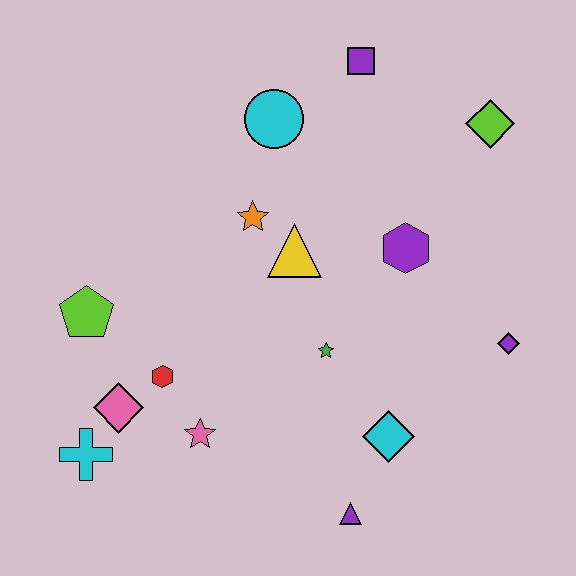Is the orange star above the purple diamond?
Yes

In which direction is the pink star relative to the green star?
The pink star is to the left of the green star.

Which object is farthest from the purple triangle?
The purple square is farthest from the purple triangle.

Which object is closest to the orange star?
The yellow triangle is closest to the orange star.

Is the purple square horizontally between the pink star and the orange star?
No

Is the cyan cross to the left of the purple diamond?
Yes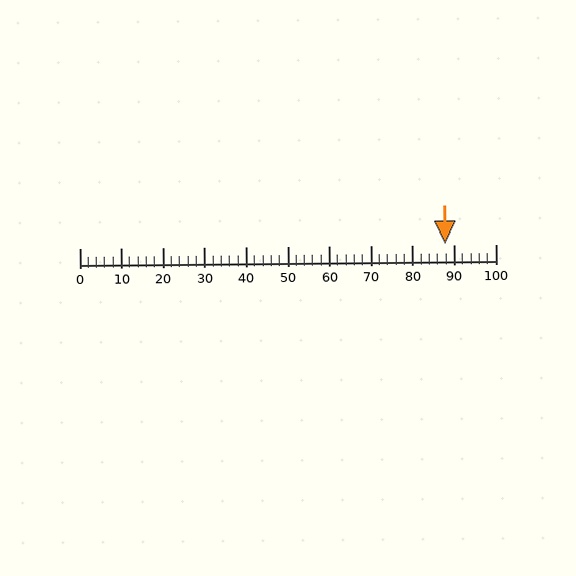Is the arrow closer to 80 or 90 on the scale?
The arrow is closer to 90.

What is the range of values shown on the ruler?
The ruler shows values from 0 to 100.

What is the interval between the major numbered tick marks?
The major tick marks are spaced 10 units apart.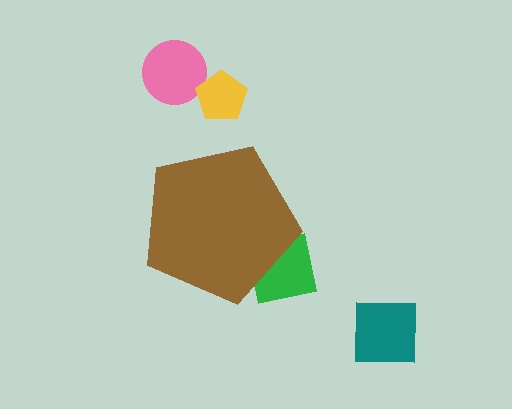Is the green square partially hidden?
Yes, the green square is partially hidden behind the brown pentagon.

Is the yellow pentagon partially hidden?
No, the yellow pentagon is fully visible.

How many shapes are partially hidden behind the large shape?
1 shape is partially hidden.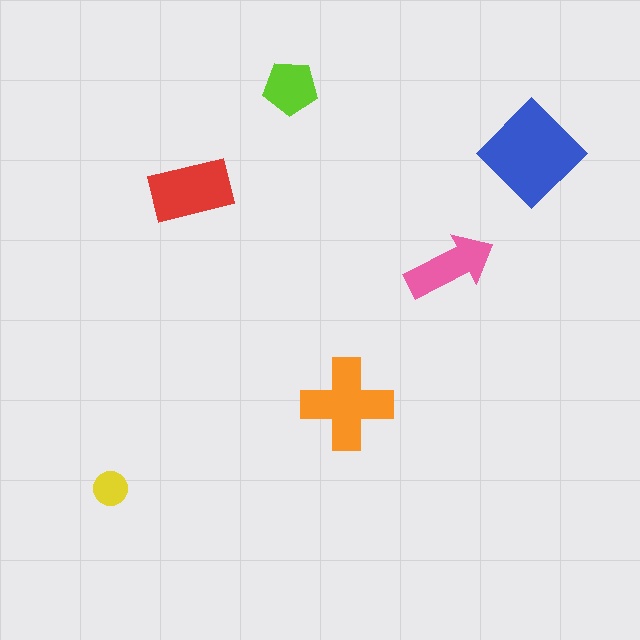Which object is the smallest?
The yellow circle.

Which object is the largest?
The blue diamond.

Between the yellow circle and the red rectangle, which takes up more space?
The red rectangle.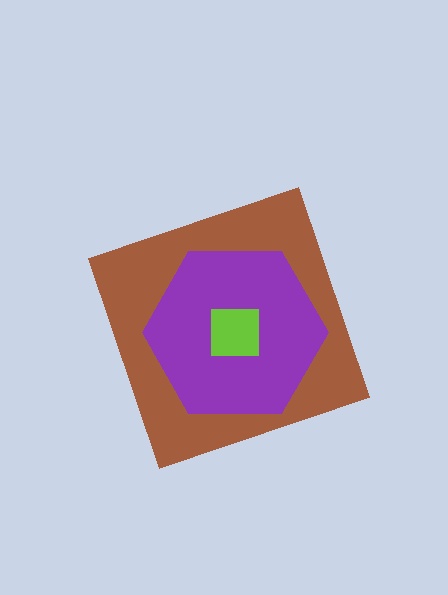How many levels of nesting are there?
3.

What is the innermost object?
The lime square.